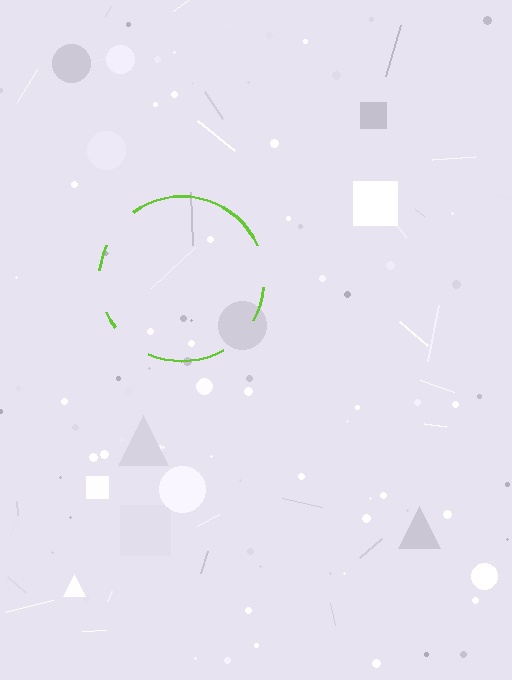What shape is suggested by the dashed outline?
The dashed outline suggests a circle.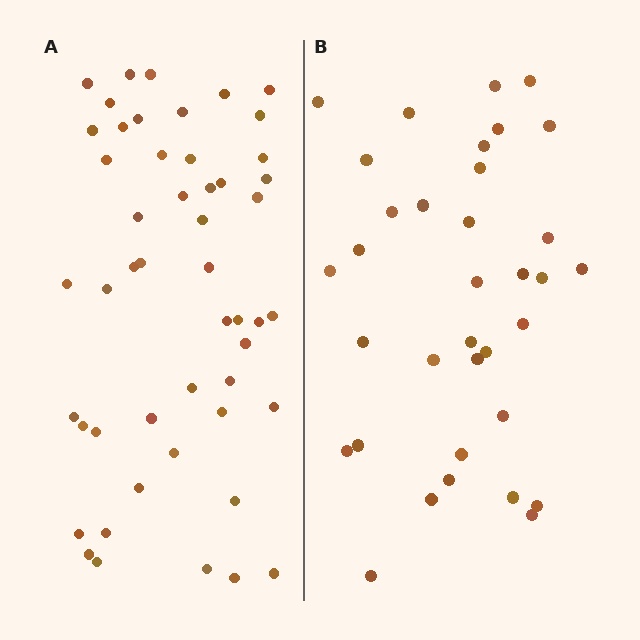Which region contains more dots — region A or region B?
Region A (the left region) has more dots.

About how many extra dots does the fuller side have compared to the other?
Region A has approximately 15 more dots than region B.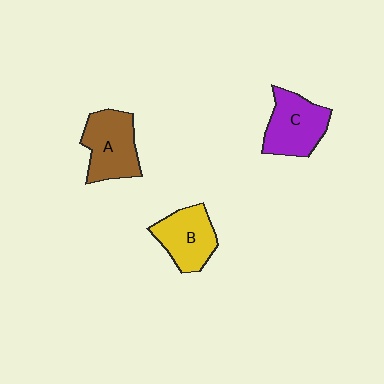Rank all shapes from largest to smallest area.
From largest to smallest: A (brown), C (purple), B (yellow).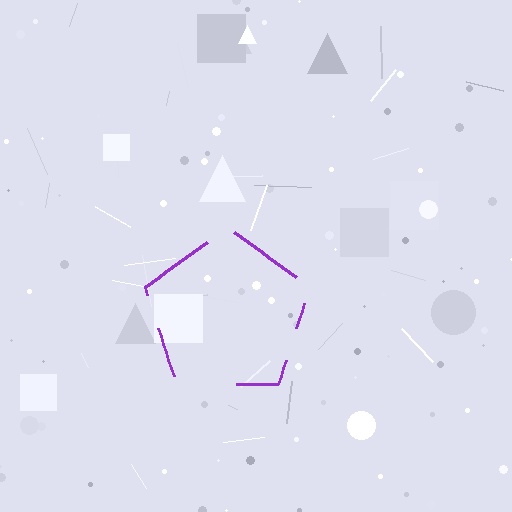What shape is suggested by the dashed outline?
The dashed outline suggests a pentagon.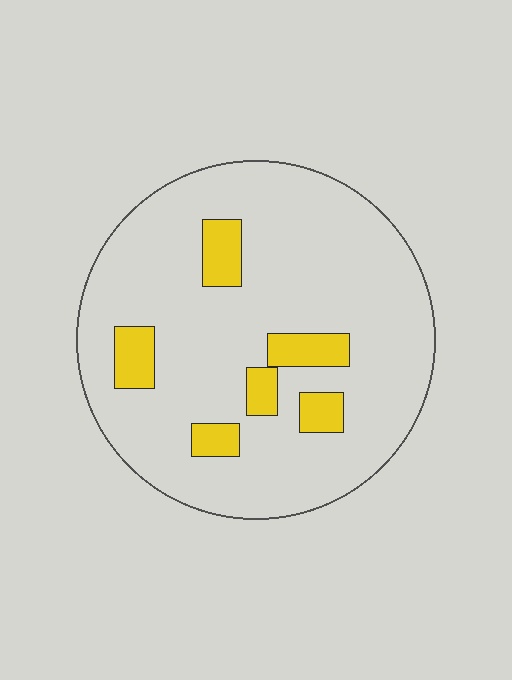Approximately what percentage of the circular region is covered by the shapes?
Approximately 15%.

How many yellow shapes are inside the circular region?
6.